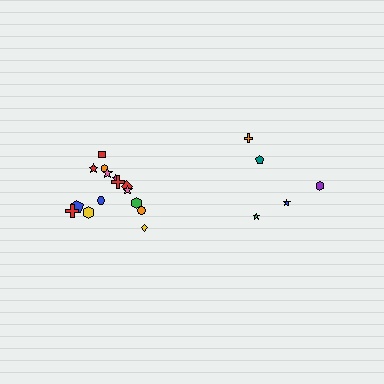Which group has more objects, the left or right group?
The left group.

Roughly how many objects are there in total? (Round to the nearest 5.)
Roughly 20 objects in total.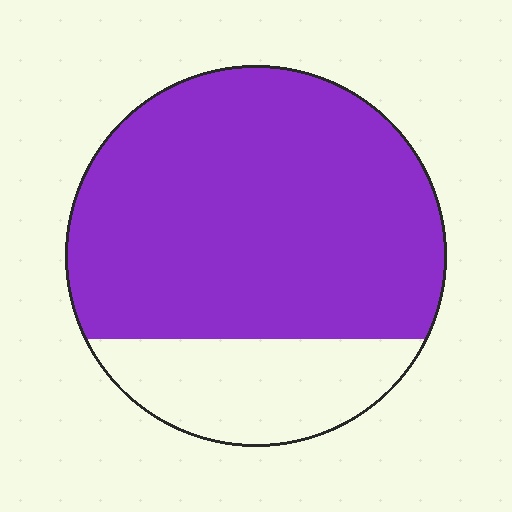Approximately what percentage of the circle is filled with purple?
Approximately 75%.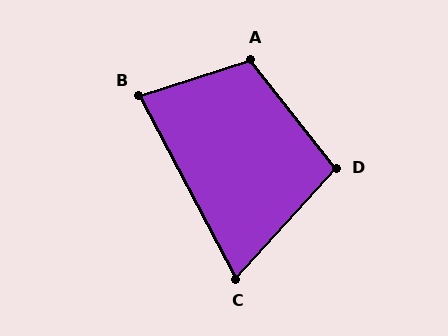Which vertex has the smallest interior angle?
C, at approximately 70 degrees.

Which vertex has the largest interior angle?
A, at approximately 110 degrees.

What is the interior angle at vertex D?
Approximately 100 degrees (obtuse).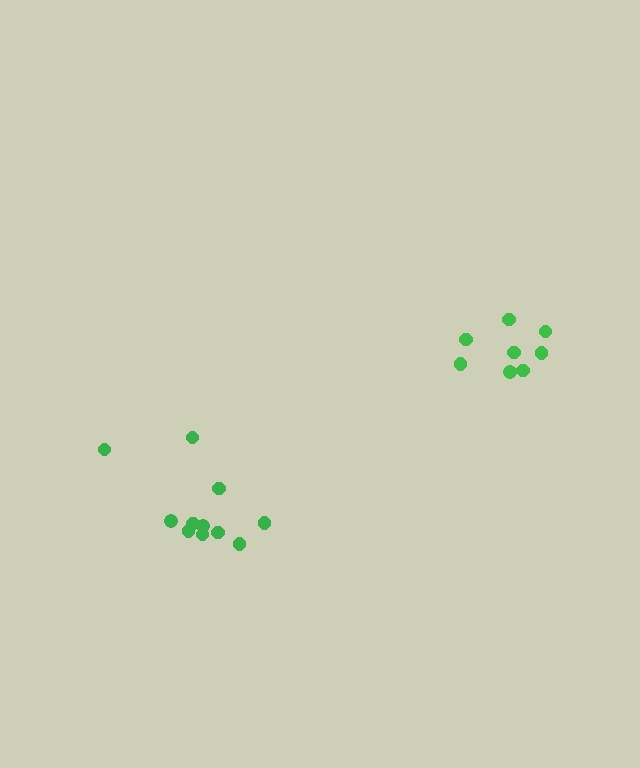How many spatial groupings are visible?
There are 2 spatial groupings.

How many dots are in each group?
Group 1: 11 dots, Group 2: 8 dots (19 total).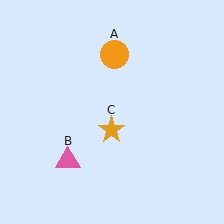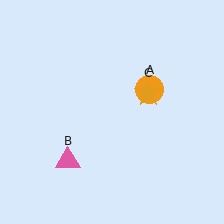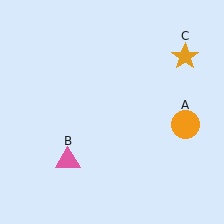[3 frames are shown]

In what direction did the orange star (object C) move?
The orange star (object C) moved up and to the right.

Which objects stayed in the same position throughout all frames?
Pink triangle (object B) remained stationary.